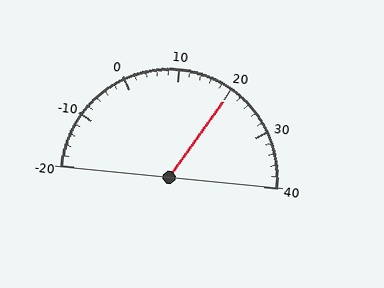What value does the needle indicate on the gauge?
The needle indicates approximately 20.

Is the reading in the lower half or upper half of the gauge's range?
The reading is in the upper half of the range (-20 to 40).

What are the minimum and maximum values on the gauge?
The gauge ranges from -20 to 40.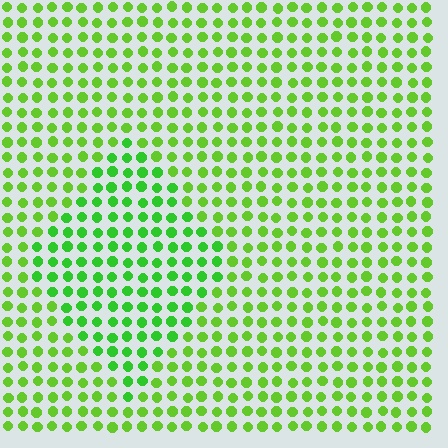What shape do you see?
I see a diamond.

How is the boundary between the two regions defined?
The boundary is defined purely by a slight shift in hue (about 21 degrees). Spacing, size, and orientation are identical on both sides.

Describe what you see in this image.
The image is filled with small lime elements in a uniform arrangement. A diamond-shaped region is visible where the elements are tinted to a slightly different hue, forming a subtle color boundary.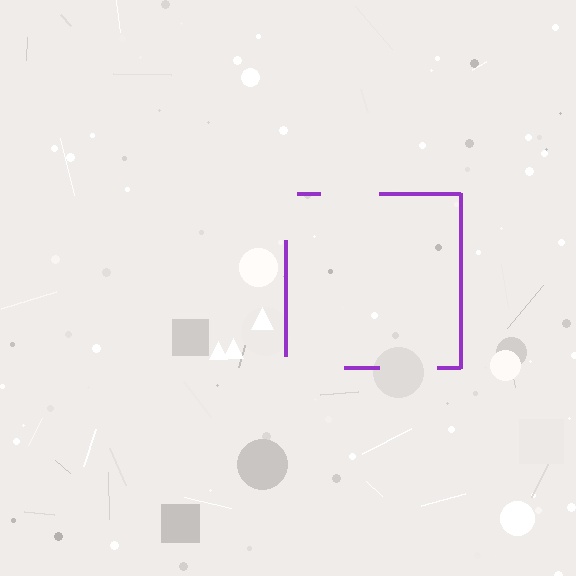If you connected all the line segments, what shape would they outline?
They would outline a square.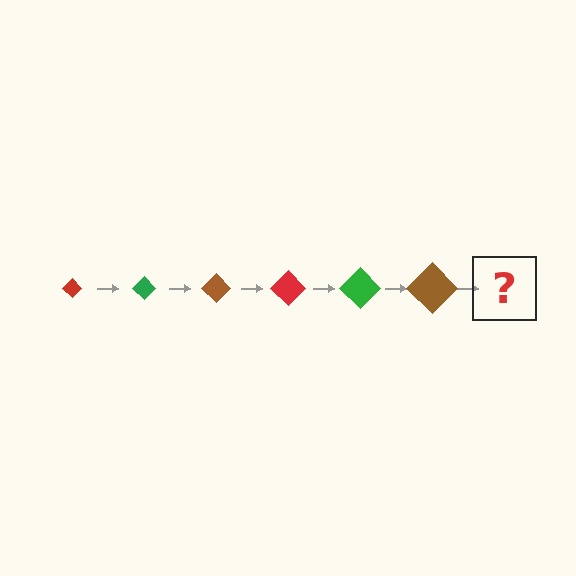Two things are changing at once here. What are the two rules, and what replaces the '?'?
The two rules are that the diamond grows larger each step and the color cycles through red, green, and brown. The '?' should be a red diamond, larger than the previous one.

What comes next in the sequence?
The next element should be a red diamond, larger than the previous one.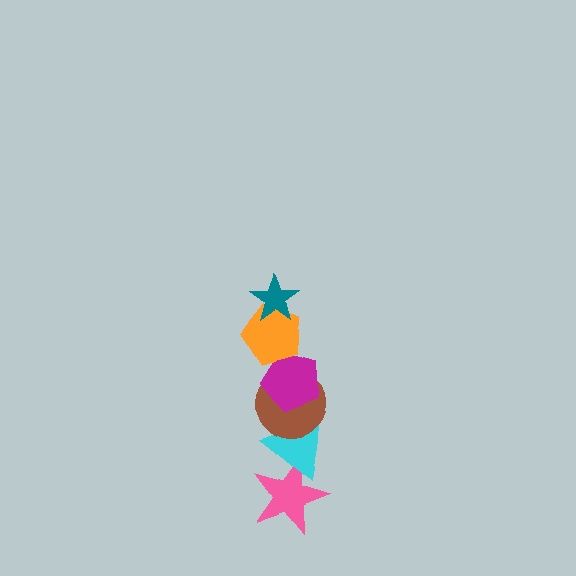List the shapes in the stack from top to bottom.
From top to bottom: the teal star, the orange pentagon, the magenta pentagon, the brown circle, the cyan triangle, the pink star.